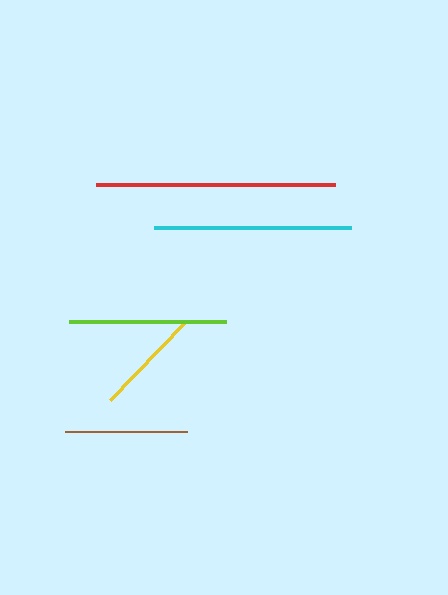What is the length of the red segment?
The red segment is approximately 239 pixels long.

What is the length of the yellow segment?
The yellow segment is approximately 107 pixels long.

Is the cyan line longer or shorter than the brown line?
The cyan line is longer than the brown line.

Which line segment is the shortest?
The yellow line is the shortest at approximately 107 pixels.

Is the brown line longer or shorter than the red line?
The red line is longer than the brown line.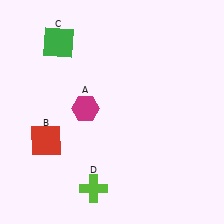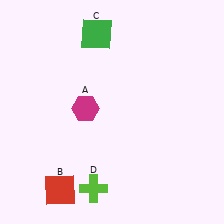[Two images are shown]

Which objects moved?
The objects that moved are: the red square (B), the green square (C).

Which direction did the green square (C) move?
The green square (C) moved right.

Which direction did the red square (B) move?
The red square (B) moved down.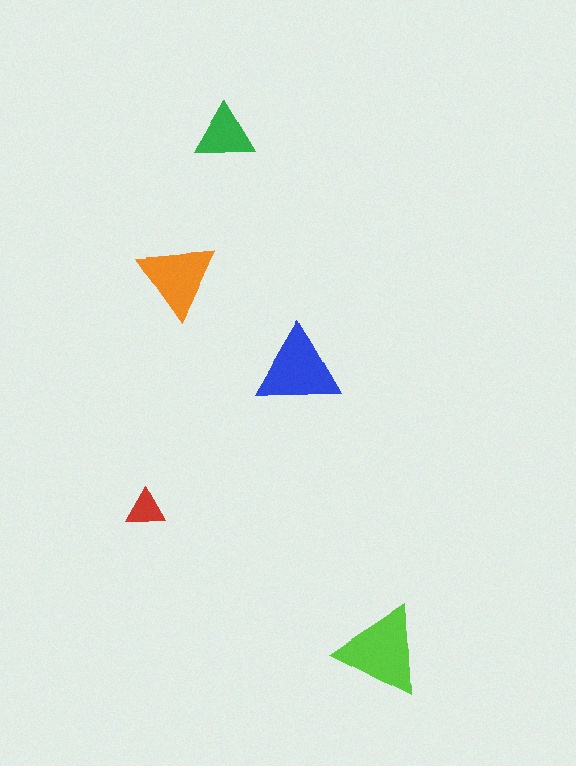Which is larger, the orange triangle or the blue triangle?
The blue one.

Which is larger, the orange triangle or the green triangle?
The orange one.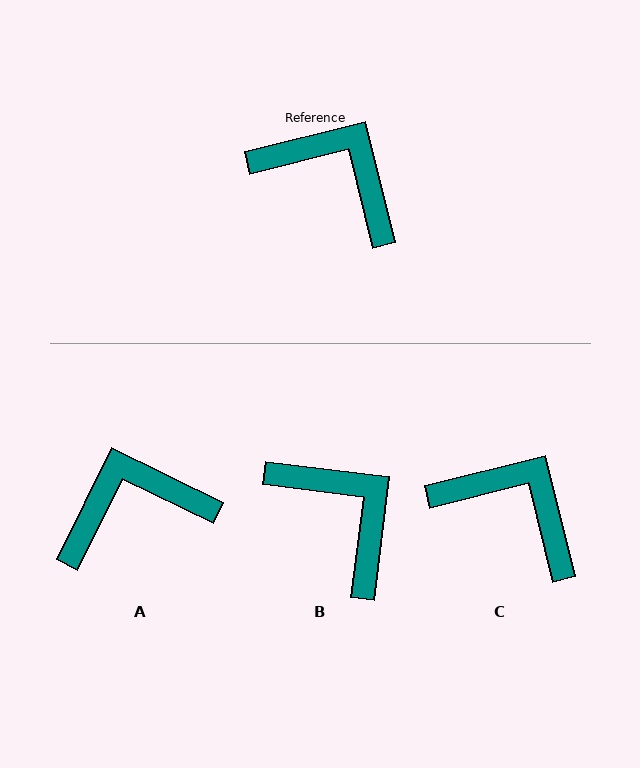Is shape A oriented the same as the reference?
No, it is off by about 50 degrees.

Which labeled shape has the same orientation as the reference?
C.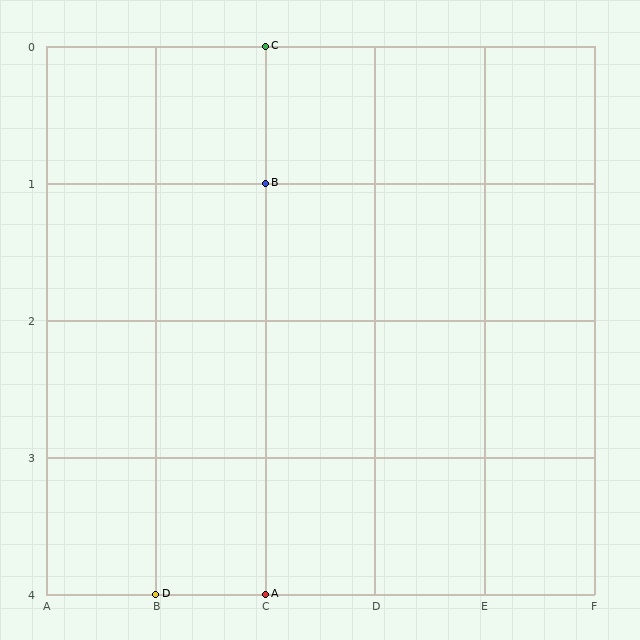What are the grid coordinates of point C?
Point C is at grid coordinates (C, 0).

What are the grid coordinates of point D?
Point D is at grid coordinates (B, 4).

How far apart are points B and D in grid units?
Points B and D are 1 column and 3 rows apart (about 3.2 grid units diagonally).